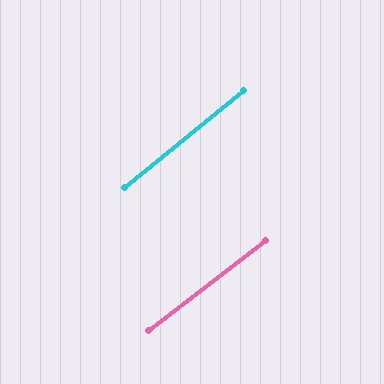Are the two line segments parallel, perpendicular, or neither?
Parallel — their directions differ by only 1.7°.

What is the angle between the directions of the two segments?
Approximately 2 degrees.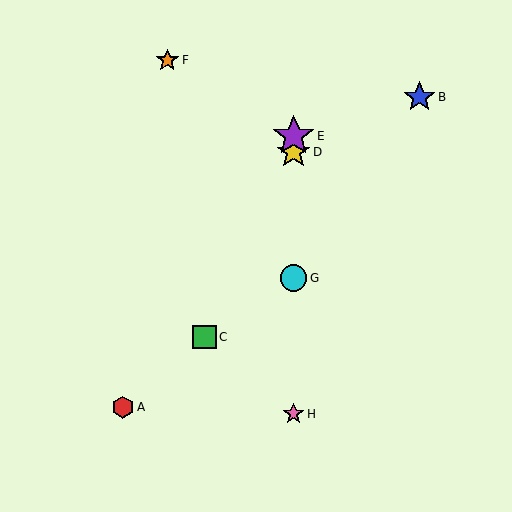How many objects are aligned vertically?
4 objects (D, E, G, H) are aligned vertically.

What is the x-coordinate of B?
Object B is at x≈419.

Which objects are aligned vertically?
Objects D, E, G, H are aligned vertically.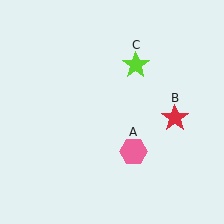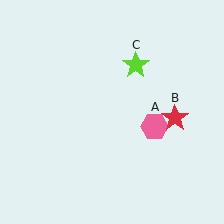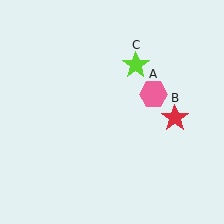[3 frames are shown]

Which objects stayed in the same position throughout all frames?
Red star (object B) and lime star (object C) remained stationary.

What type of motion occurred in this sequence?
The pink hexagon (object A) rotated counterclockwise around the center of the scene.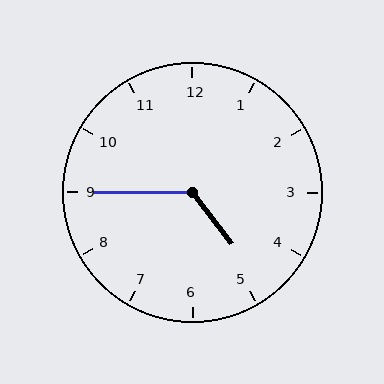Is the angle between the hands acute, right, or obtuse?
It is obtuse.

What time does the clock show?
4:45.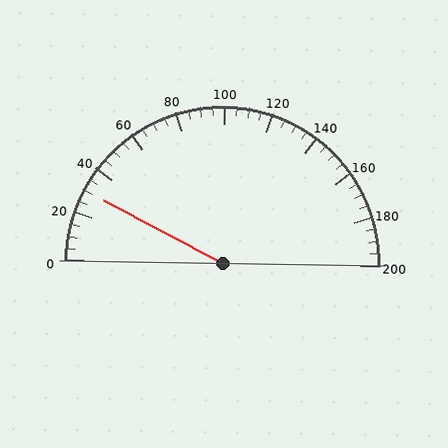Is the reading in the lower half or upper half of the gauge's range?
The reading is in the lower half of the range (0 to 200).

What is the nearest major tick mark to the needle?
The nearest major tick mark is 40.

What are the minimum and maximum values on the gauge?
The gauge ranges from 0 to 200.